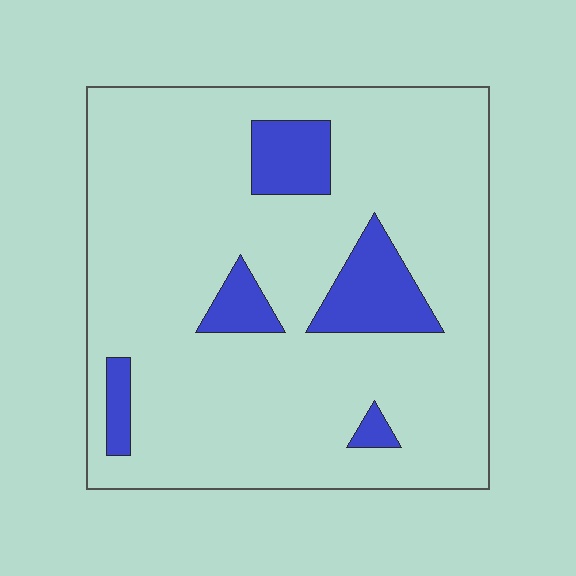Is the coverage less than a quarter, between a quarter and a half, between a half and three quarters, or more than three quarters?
Less than a quarter.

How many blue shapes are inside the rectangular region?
5.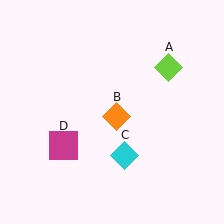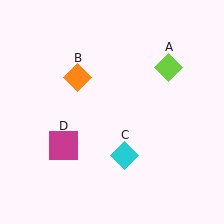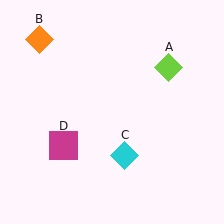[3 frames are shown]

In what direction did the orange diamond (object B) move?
The orange diamond (object B) moved up and to the left.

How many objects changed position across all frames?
1 object changed position: orange diamond (object B).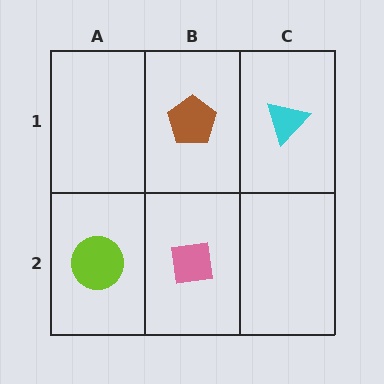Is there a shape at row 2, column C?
No, that cell is empty.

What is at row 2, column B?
A pink square.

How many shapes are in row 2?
2 shapes.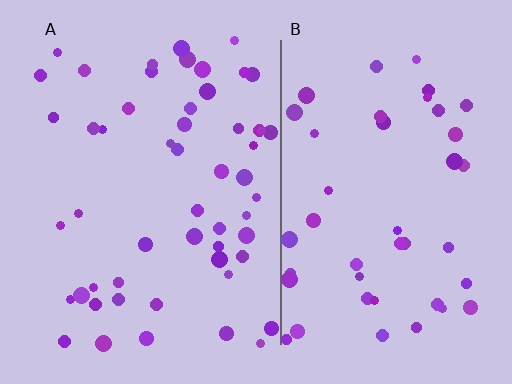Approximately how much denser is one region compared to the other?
Approximately 1.2× — region A over region B.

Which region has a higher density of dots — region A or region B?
A (the left).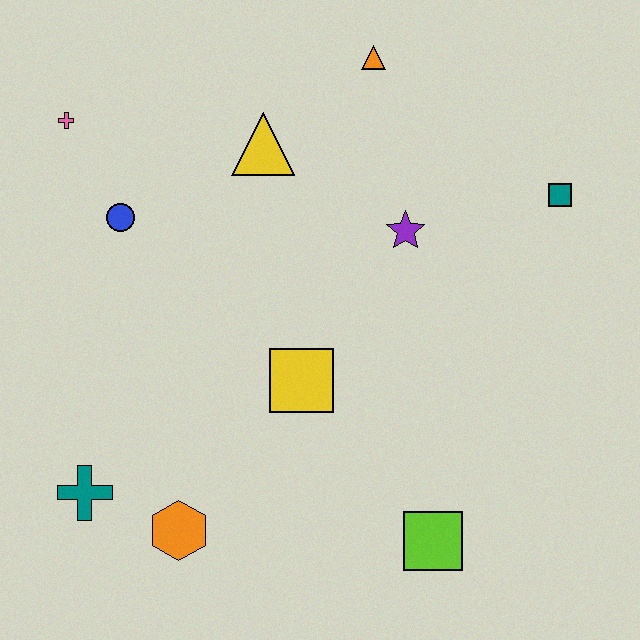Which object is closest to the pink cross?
The blue circle is closest to the pink cross.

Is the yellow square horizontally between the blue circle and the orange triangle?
Yes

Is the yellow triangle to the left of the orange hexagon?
No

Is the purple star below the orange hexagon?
No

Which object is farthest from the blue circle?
The lime square is farthest from the blue circle.